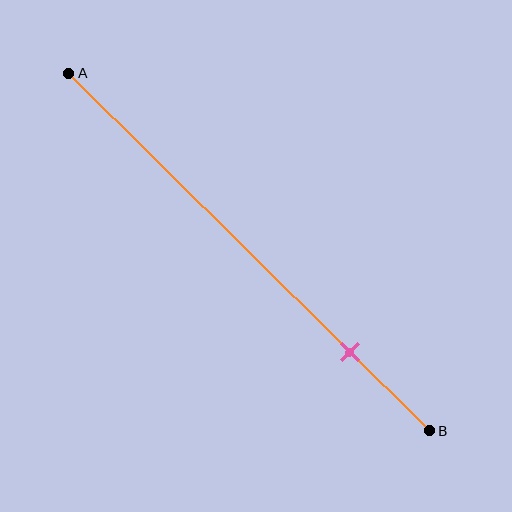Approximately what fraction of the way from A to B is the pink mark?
The pink mark is approximately 80% of the way from A to B.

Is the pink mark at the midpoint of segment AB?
No, the mark is at about 80% from A, not at the 50% midpoint.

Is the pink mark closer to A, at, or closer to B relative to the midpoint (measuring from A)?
The pink mark is closer to point B than the midpoint of segment AB.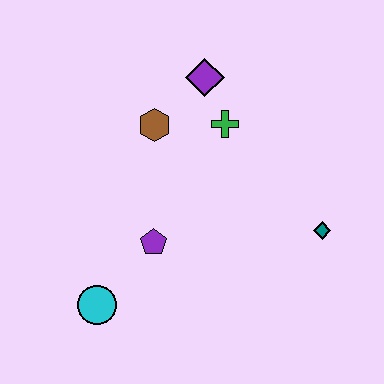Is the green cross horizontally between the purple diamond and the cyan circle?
No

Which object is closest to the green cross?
The purple diamond is closest to the green cross.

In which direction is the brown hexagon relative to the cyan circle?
The brown hexagon is above the cyan circle.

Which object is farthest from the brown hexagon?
The teal diamond is farthest from the brown hexagon.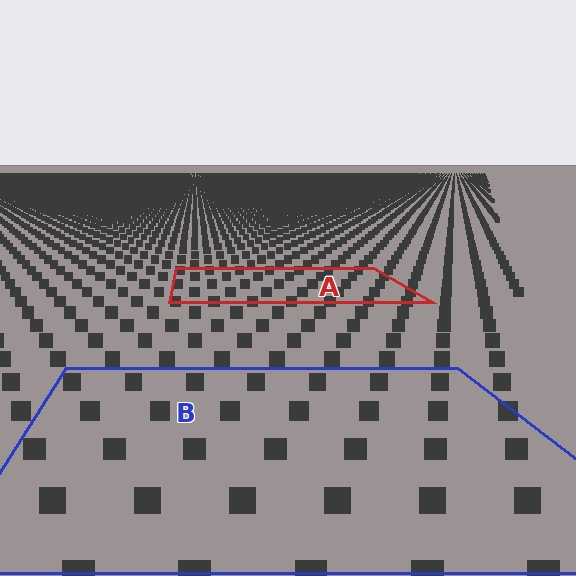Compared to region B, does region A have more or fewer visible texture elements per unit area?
Region A has more texture elements per unit area — they are packed more densely because it is farther away.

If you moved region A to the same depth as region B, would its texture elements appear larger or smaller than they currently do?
They would appear larger. At a closer depth, the same texture elements are projected at a bigger on-screen size.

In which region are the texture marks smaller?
The texture marks are smaller in region A, because it is farther away.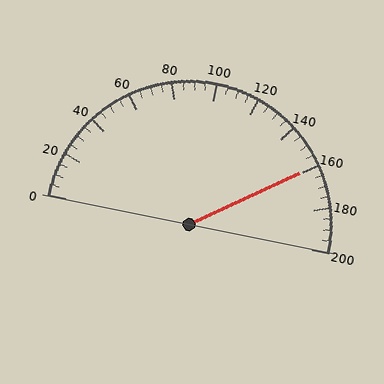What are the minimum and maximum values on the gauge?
The gauge ranges from 0 to 200.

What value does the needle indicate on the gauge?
The needle indicates approximately 160.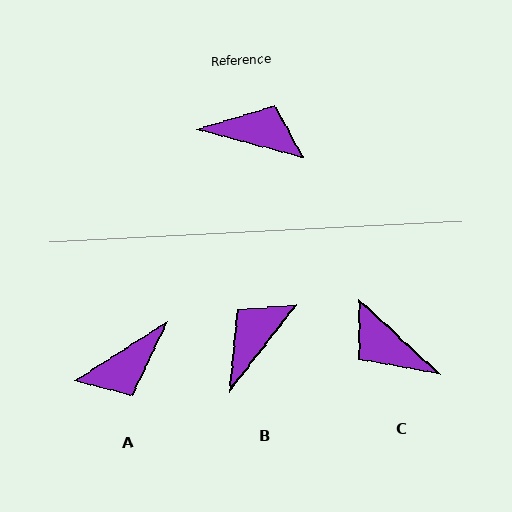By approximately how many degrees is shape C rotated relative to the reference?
Approximately 153 degrees counter-clockwise.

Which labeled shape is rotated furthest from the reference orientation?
C, about 153 degrees away.